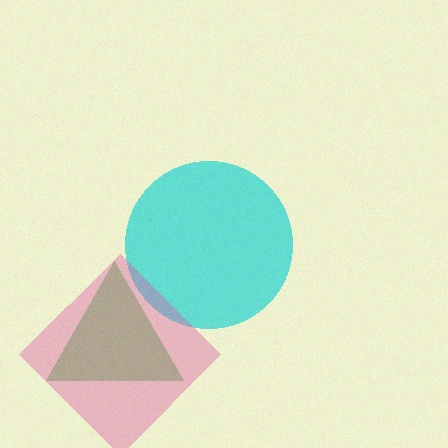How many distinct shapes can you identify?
There are 3 distinct shapes: a green triangle, a cyan circle, a pink diamond.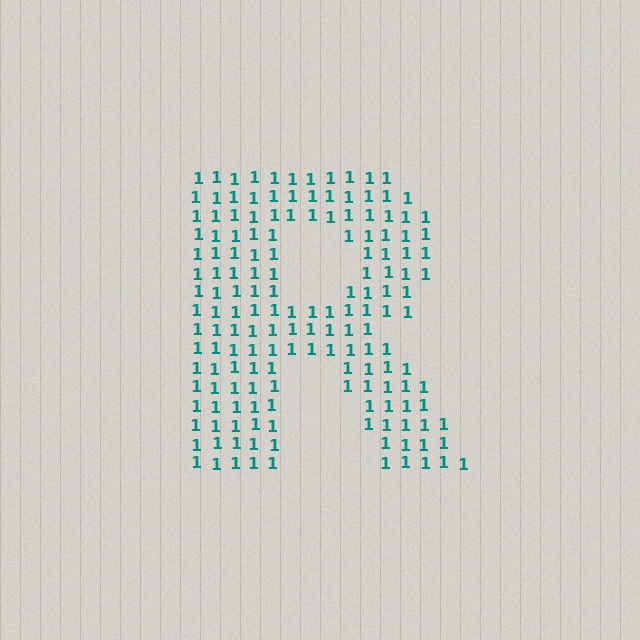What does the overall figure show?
The overall figure shows the letter R.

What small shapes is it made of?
It is made of small digit 1's.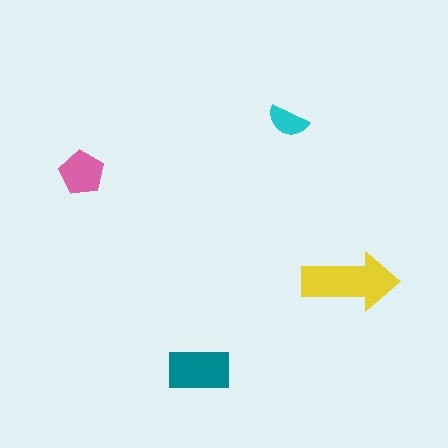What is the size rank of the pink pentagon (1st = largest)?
3rd.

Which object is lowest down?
The teal rectangle is bottommost.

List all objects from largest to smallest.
The yellow arrow, the teal rectangle, the pink pentagon, the cyan semicircle.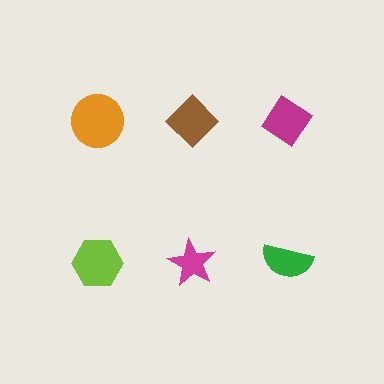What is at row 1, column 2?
A brown diamond.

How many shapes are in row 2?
3 shapes.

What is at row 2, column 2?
A magenta star.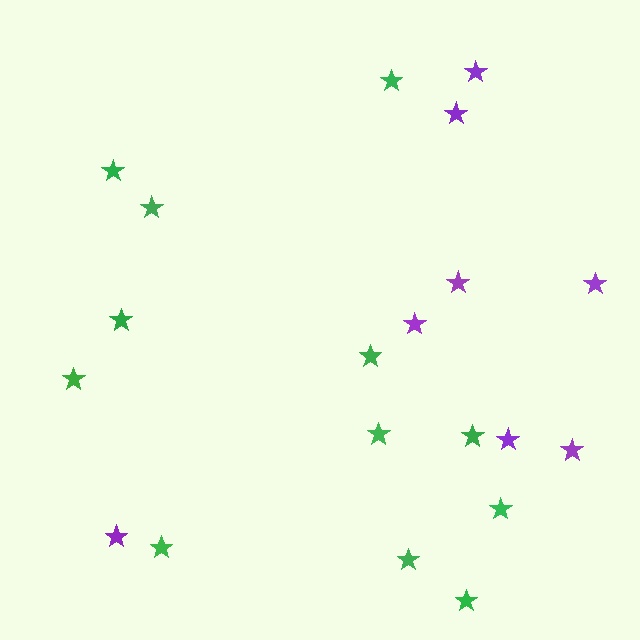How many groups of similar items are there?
There are 2 groups: one group of green stars (12) and one group of purple stars (8).